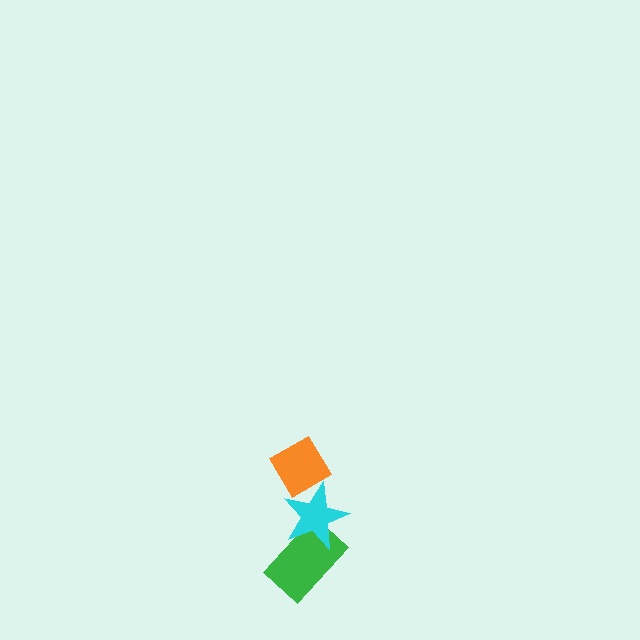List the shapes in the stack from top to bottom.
From top to bottom: the orange diamond, the cyan star, the green rectangle.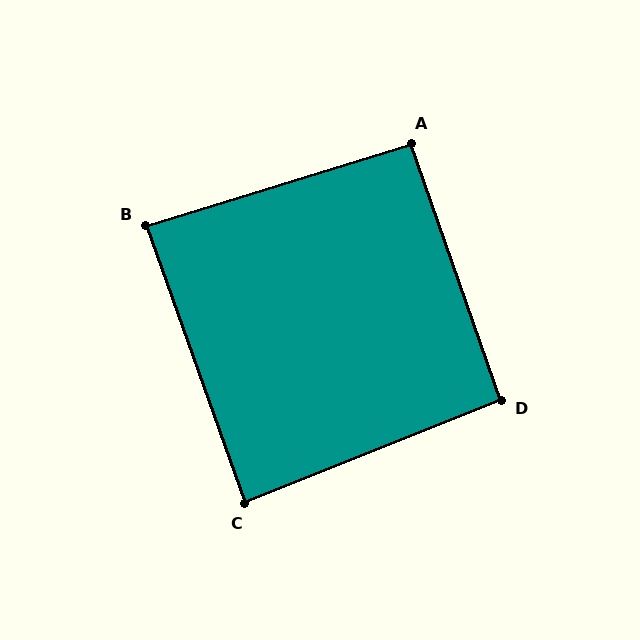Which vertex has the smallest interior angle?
B, at approximately 87 degrees.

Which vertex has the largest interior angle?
D, at approximately 93 degrees.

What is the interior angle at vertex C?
Approximately 88 degrees (approximately right).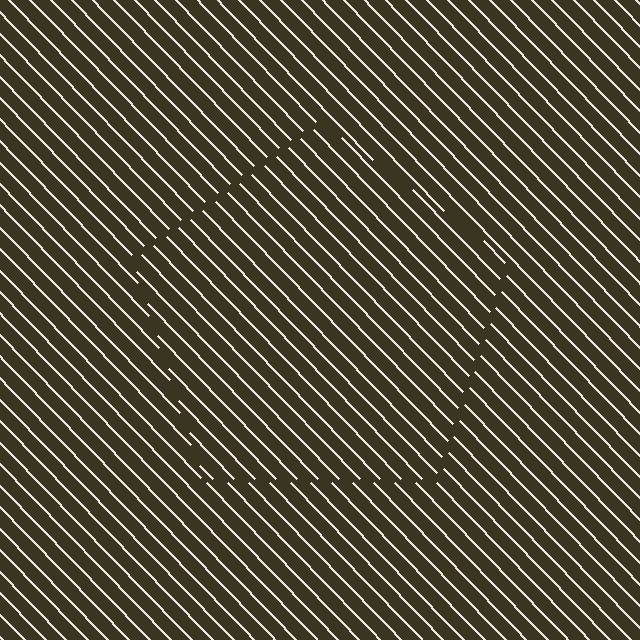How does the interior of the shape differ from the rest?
The interior of the shape contains the same grating, shifted by half a period — the contour is defined by the phase discontinuity where line-ends from the inner and outer gratings abut.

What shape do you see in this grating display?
An illusory pentagon. The interior of the shape contains the same grating, shifted by half a period — the contour is defined by the phase discontinuity where line-ends from the inner and outer gratings abut.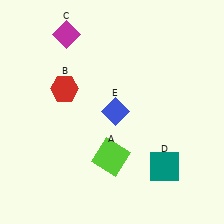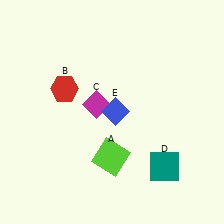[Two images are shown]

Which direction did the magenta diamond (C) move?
The magenta diamond (C) moved down.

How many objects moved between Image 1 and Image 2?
1 object moved between the two images.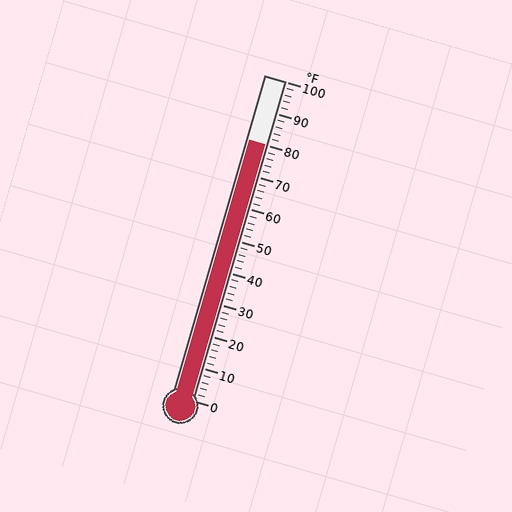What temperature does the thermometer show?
The thermometer shows approximately 80°F.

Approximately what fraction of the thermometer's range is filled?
The thermometer is filled to approximately 80% of its range.